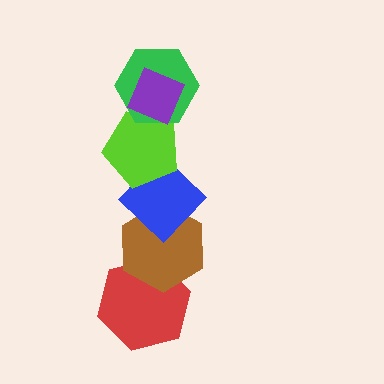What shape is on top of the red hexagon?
The brown hexagon is on top of the red hexagon.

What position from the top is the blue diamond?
The blue diamond is 4th from the top.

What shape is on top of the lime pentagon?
The green hexagon is on top of the lime pentagon.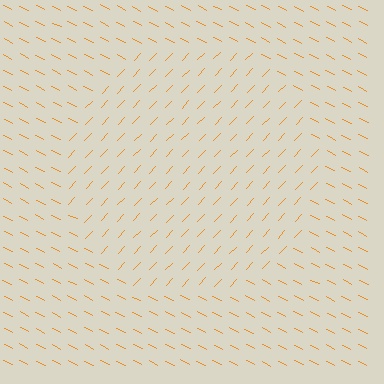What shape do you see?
I see a circle.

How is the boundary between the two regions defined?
The boundary is defined purely by a change in line orientation (approximately 73 degrees difference). All lines are the same color and thickness.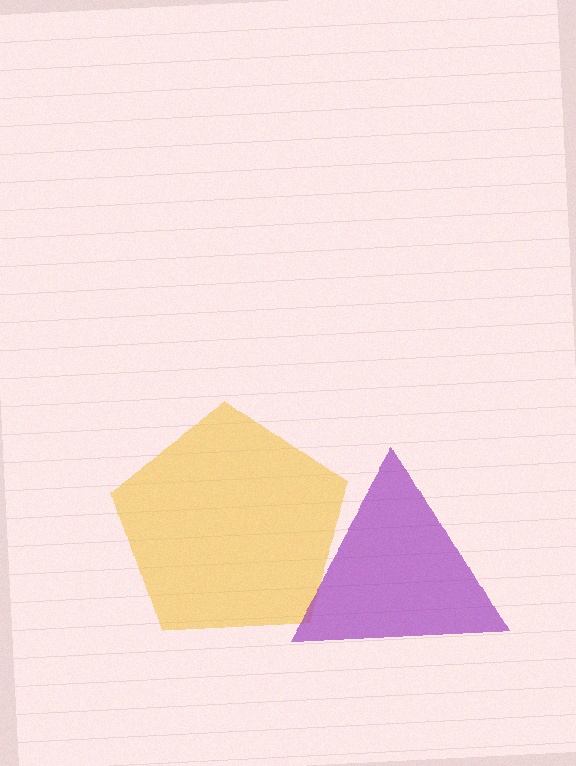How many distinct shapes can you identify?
There are 2 distinct shapes: a yellow pentagon, a purple triangle.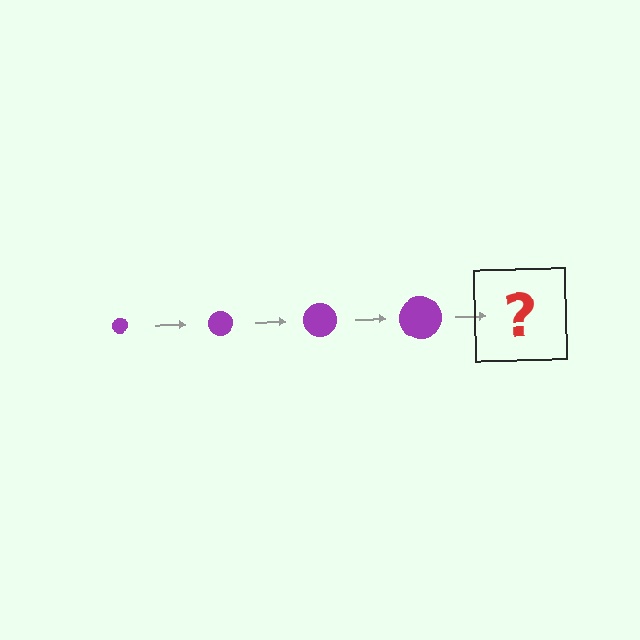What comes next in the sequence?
The next element should be a purple circle, larger than the previous one.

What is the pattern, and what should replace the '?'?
The pattern is that the circle gets progressively larger each step. The '?' should be a purple circle, larger than the previous one.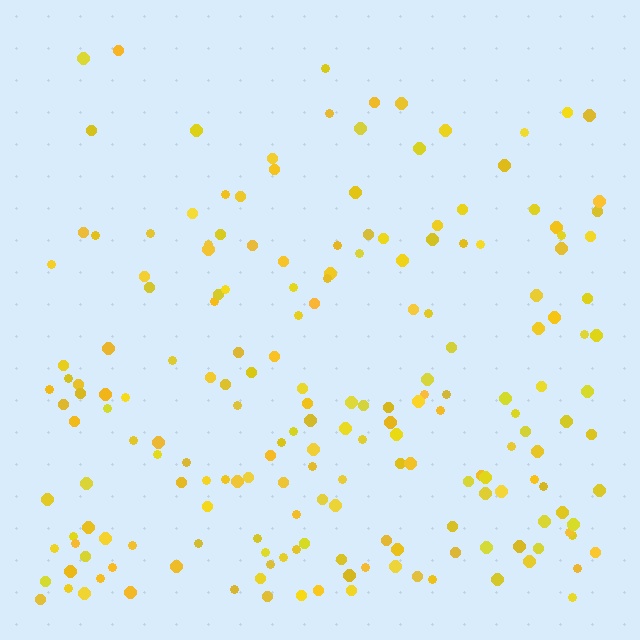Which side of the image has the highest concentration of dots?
The bottom.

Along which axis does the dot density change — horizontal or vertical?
Vertical.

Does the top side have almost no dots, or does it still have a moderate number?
Still a moderate number, just noticeably fewer than the bottom.